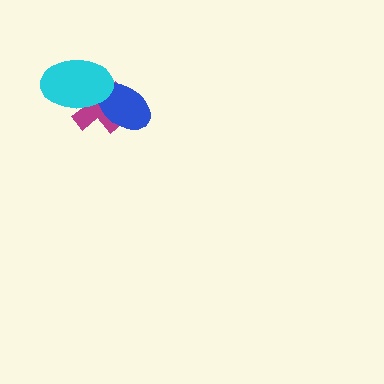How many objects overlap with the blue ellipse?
2 objects overlap with the blue ellipse.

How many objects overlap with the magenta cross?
2 objects overlap with the magenta cross.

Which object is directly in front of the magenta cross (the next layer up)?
The blue ellipse is directly in front of the magenta cross.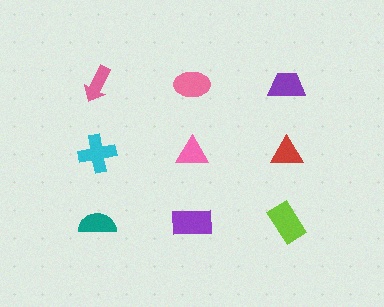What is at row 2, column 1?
A cyan cross.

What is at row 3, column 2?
A purple rectangle.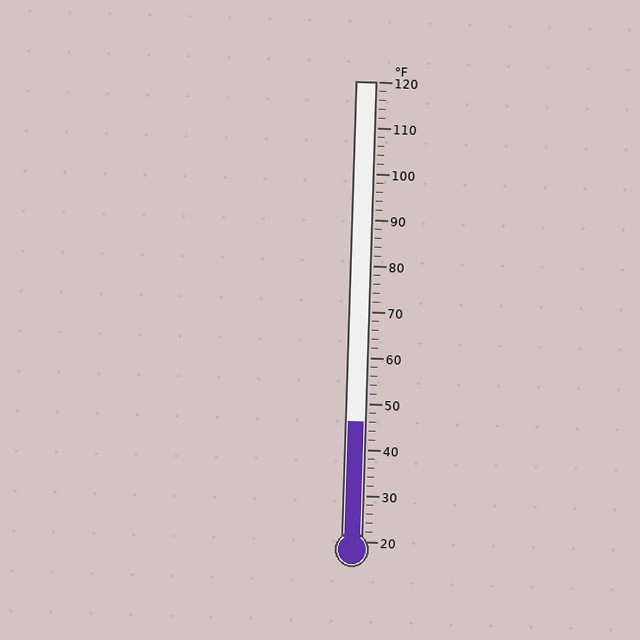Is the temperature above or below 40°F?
The temperature is above 40°F.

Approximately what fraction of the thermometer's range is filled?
The thermometer is filled to approximately 25% of its range.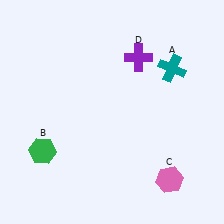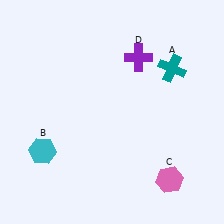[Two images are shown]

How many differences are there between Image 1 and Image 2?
There is 1 difference between the two images.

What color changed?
The hexagon (B) changed from green in Image 1 to cyan in Image 2.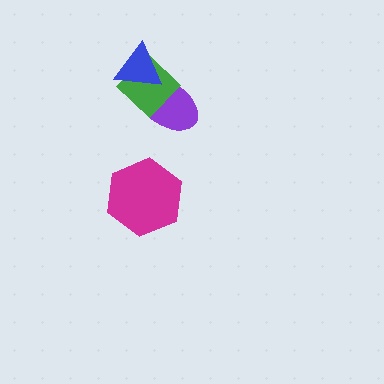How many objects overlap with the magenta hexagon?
0 objects overlap with the magenta hexagon.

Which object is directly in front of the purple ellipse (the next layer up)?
The green diamond is directly in front of the purple ellipse.